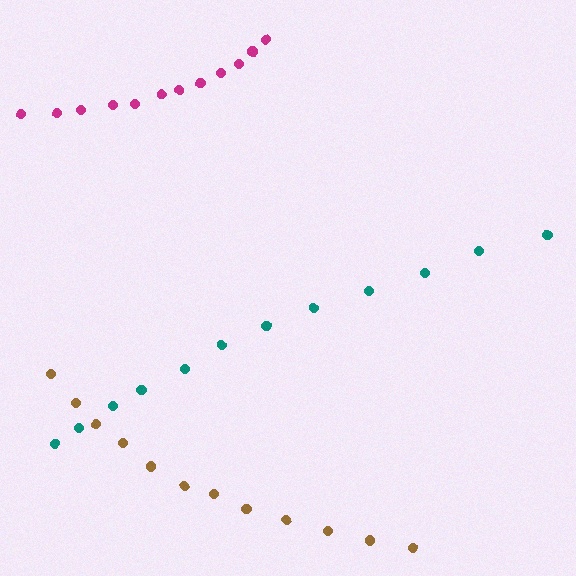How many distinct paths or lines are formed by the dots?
There are 3 distinct paths.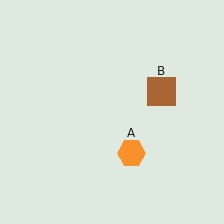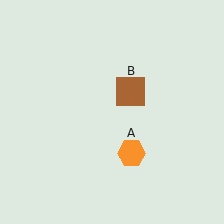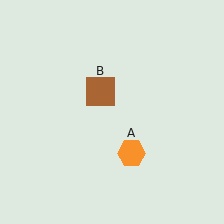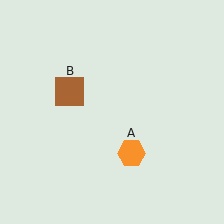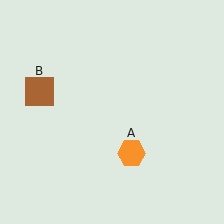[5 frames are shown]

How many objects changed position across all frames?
1 object changed position: brown square (object B).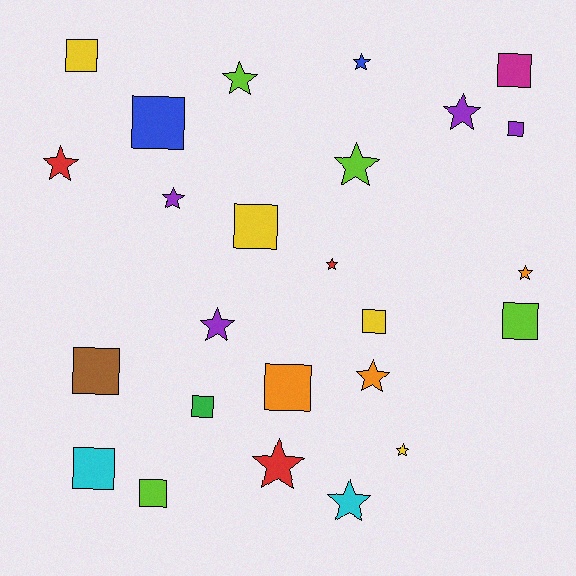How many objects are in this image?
There are 25 objects.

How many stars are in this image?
There are 13 stars.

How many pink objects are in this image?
There are no pink objects.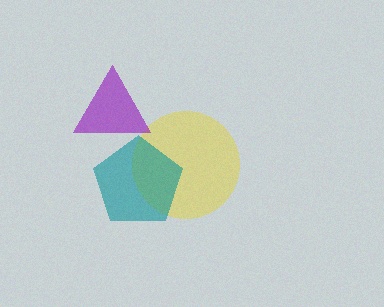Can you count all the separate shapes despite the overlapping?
Yes, there are 3 separate shapes.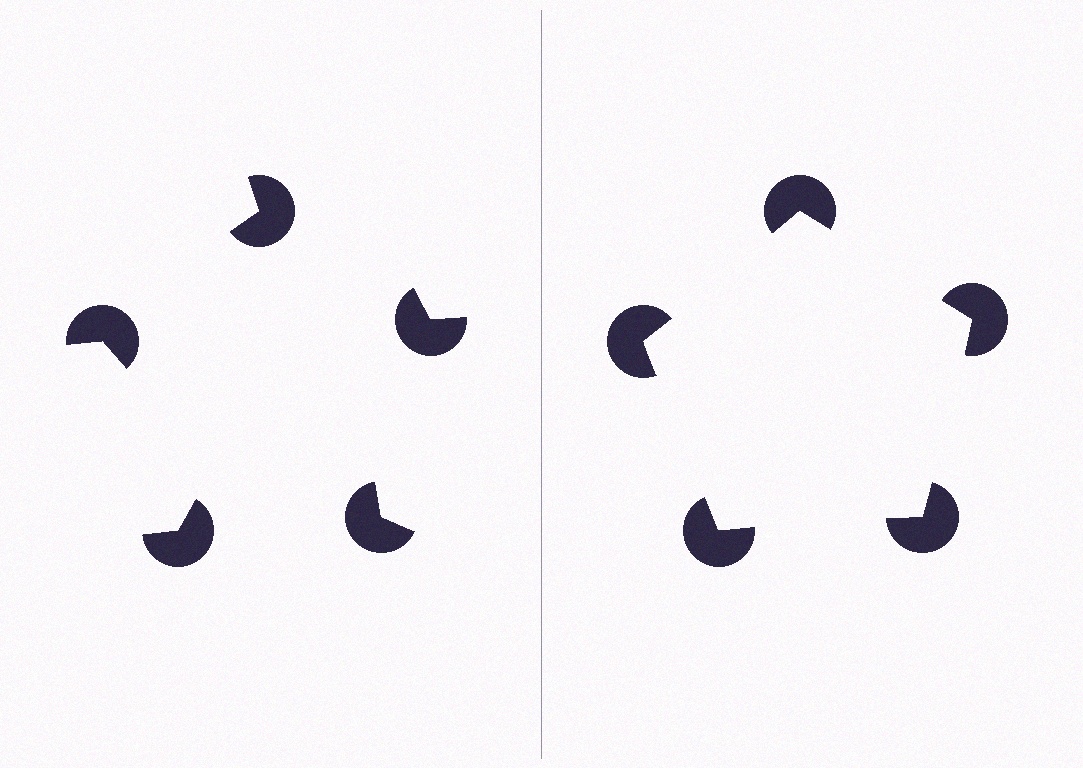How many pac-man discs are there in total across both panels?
10 — 5 on each side.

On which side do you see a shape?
An illusory pentagon appears on the right side. On the left side the wedge cuts are rotated, so no coherent shape forms.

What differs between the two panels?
The pac-man discs are positioned identically on both sides; only the wedge orientations differ. On the right they align to a pentagon; on the left they are misaligned.